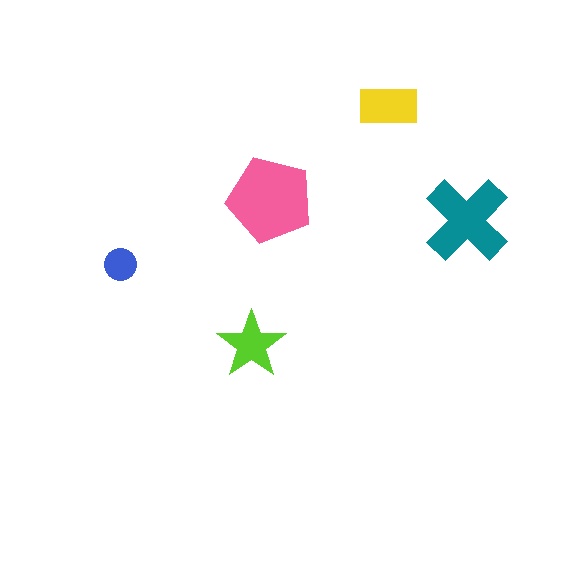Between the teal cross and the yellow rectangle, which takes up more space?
The teal cross.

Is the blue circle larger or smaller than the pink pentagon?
Smaller.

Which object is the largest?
The pink pentagon.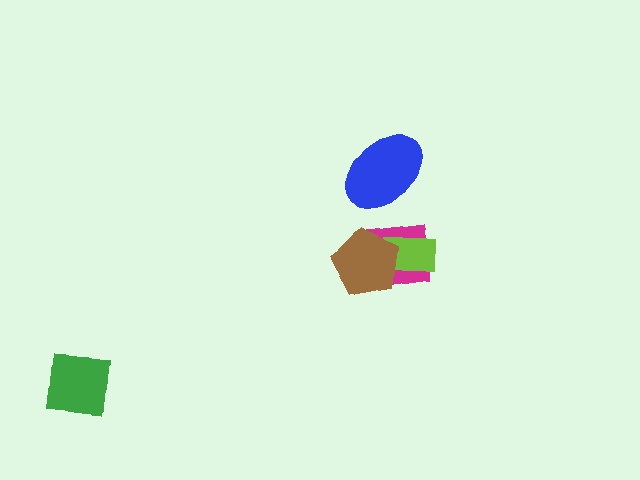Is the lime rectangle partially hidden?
Yes, it is partially covered by another shape.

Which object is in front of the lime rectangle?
The brown pentagon is in front of the lime rectangle.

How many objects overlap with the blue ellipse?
0 objects overlap with the blue ellipse.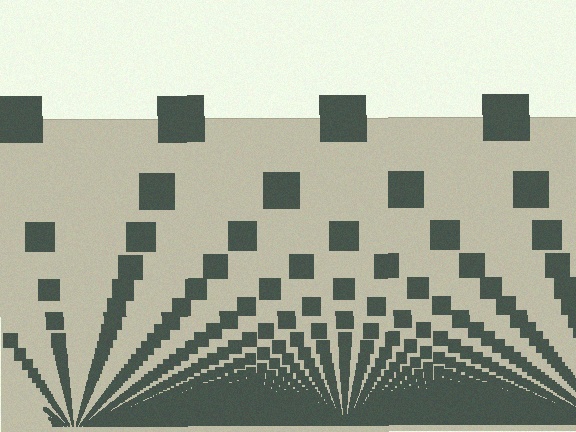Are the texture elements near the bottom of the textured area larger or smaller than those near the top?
Smaller. The gradient is inverted — elements near the bottom are smaller and denser.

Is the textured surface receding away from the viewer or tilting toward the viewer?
The surface appears to tilt toward the viewer. Texture elements get larger and sparser toward the top.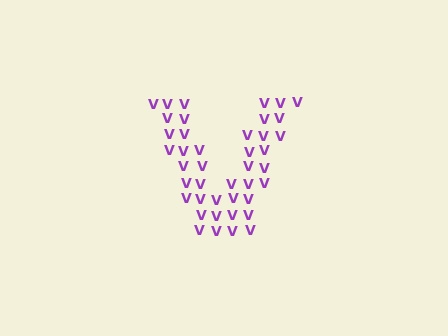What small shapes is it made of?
It is made of small letter V's.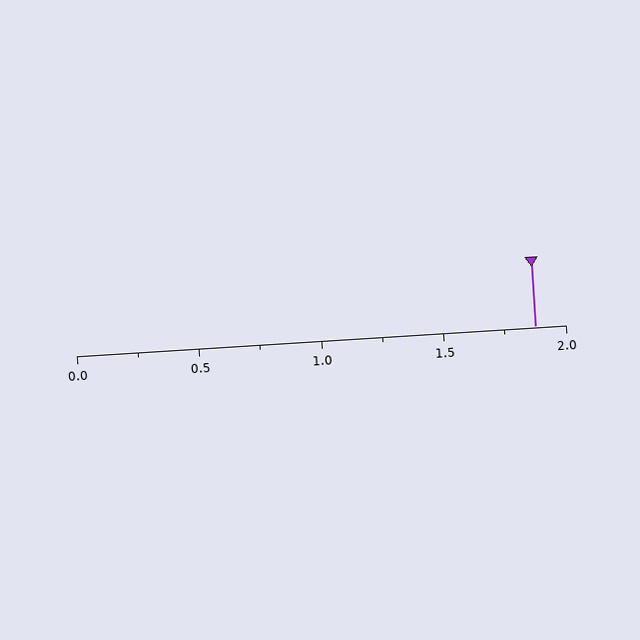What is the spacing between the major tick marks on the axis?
The major ticks are spaced 0.5 apart.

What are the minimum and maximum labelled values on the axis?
The axis runs from 0.0 to 2.0.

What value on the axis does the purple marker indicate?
The marker indicates approximately 1.88.